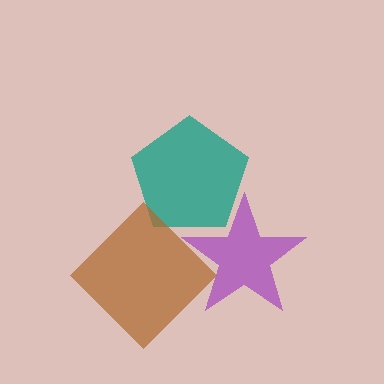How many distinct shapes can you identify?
There are 3 distinct shapes: a teal pentagon, a purple star, a brown diamond.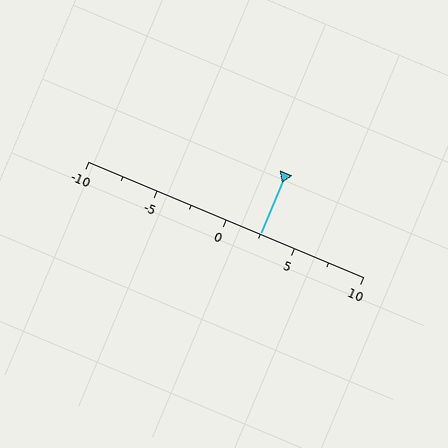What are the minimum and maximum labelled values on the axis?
The axis runs from -10 to 10.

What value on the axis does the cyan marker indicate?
The marker indicates approximately 2.5.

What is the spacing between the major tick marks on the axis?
The major ticks are spaced 5 apart.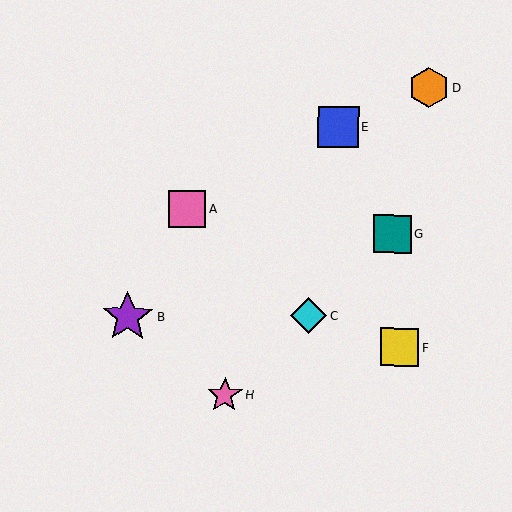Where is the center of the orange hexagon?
The center of the orange hexagon is at (428, 87).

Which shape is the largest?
The purple star (labeled B) is the largest.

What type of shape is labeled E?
Shape E is a blue square.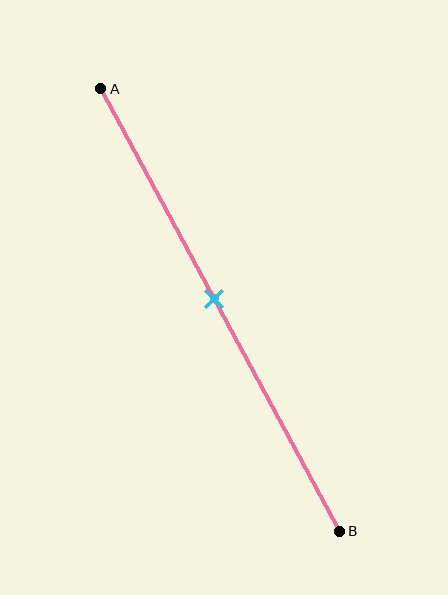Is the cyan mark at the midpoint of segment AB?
Yes, the mark is approximately at the midpoint.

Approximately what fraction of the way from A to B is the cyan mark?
The cyan mark is approximately 50% of the way from A to B.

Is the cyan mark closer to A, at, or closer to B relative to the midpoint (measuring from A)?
The cyan mark is approximately at the midpoint of segment AB.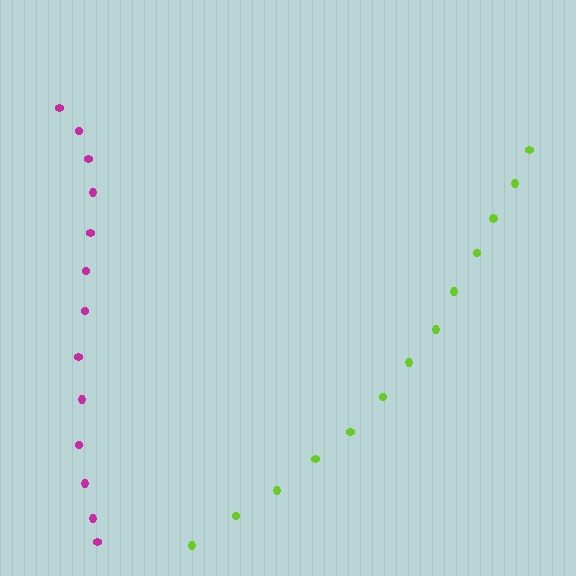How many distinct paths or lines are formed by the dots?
There are 2 distinct paths.